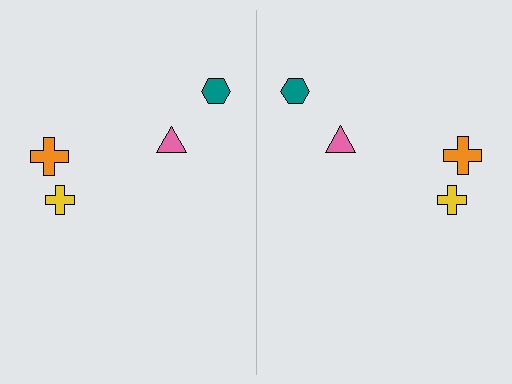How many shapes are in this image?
There are 8 shapes in this image.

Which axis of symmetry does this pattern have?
The pattern has a vertical axis of symmetry running through the center of the image.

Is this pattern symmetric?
Yes, this pattern has bilateral (reflection) symmetry.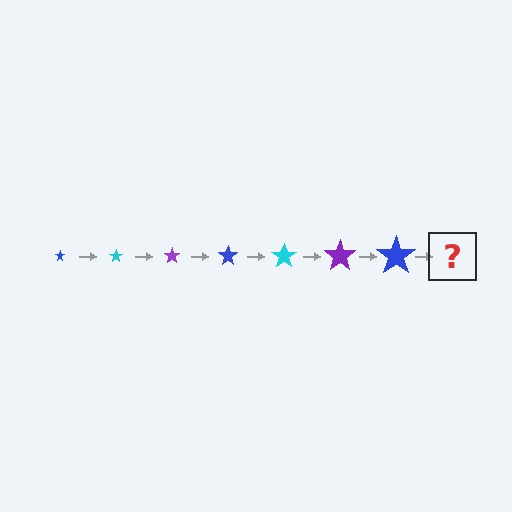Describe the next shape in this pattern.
It should be a cyan star, larger than the previous one.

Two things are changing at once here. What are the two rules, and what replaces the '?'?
The two rules are that the star grows larger each step and the color cycles through blue, cyan, and purple. The '?' should be a cyan star, larger than the previous one.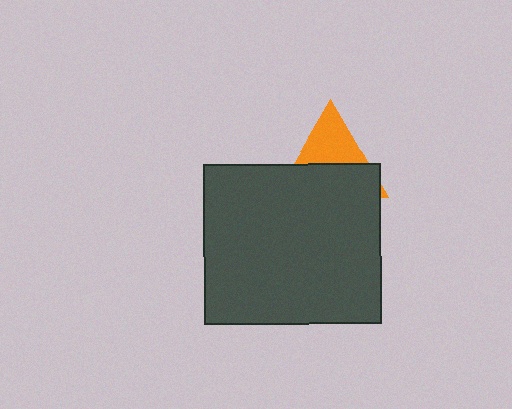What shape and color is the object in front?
The object in front is a dark gray rectangle.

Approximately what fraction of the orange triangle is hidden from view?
Roughly 58% of the orange triangle is hidden behind the dark gray rectangle.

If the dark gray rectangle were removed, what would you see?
You would see the complete orange triangle.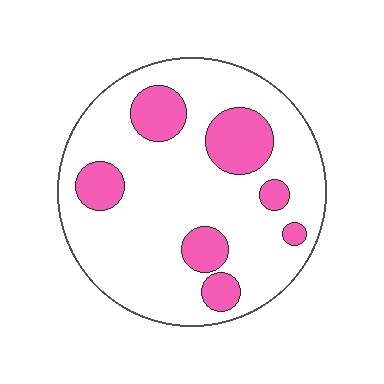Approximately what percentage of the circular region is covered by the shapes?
Approximately 20%.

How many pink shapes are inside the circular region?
7.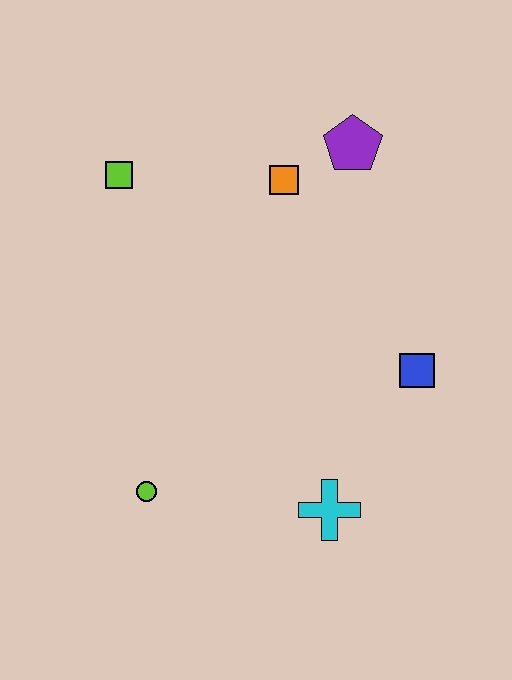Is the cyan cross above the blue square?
No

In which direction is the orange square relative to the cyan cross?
The orange square is above the cyan cross.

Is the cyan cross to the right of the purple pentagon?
No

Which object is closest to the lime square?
The orange square is closest to the lime square.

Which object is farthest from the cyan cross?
The lime square is farthest from the cyan cross.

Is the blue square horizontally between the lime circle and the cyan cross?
No